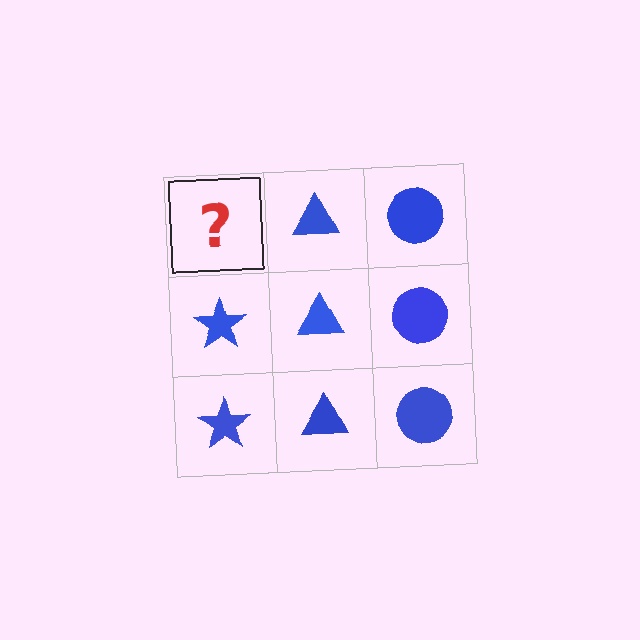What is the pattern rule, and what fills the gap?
The rule is that each column has a consistent shape. The gap should be filled with a blue star.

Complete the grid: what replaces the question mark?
The question mark should be replaced with a blue star.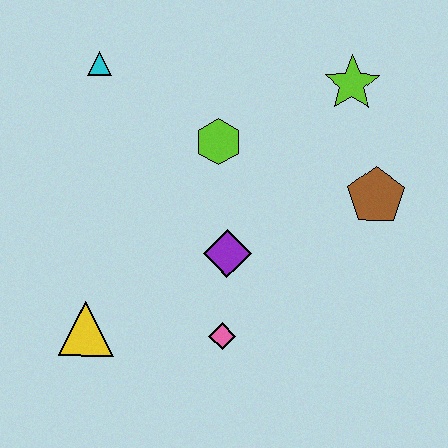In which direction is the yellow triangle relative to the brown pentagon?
The yellow triangle is to the left of the brown pentagon.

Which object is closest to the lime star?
The brown pentagon is closest to the lime star.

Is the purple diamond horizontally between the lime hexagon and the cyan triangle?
No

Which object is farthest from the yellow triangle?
The lime star is farthest from the yellow triangle.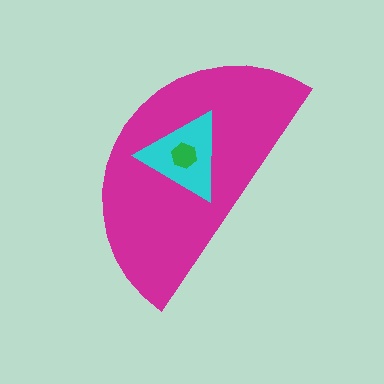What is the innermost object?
The green hexagon.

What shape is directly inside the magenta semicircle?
The cyan triangle.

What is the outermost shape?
The magenta semicircle.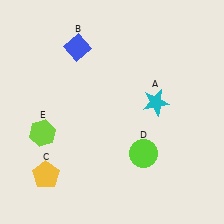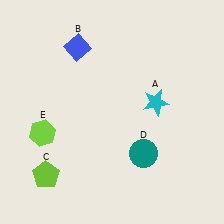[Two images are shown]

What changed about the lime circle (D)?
In Image 1, D is lime. In Image 2, it changed to teal.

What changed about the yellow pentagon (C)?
In Image 1, C is yellow. In Image 2, it changed to lime.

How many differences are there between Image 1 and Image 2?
There are 2 differences between the two images.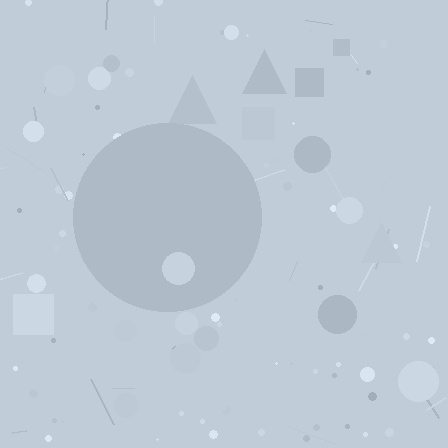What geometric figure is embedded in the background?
A circle is embedded in the background.